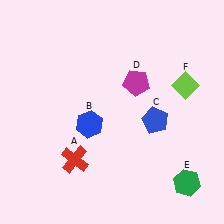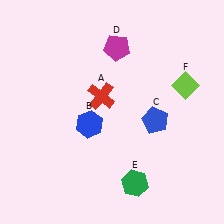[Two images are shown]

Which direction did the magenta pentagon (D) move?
The magenta pentagon (D) moved up.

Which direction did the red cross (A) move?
The red cross (A) moved up.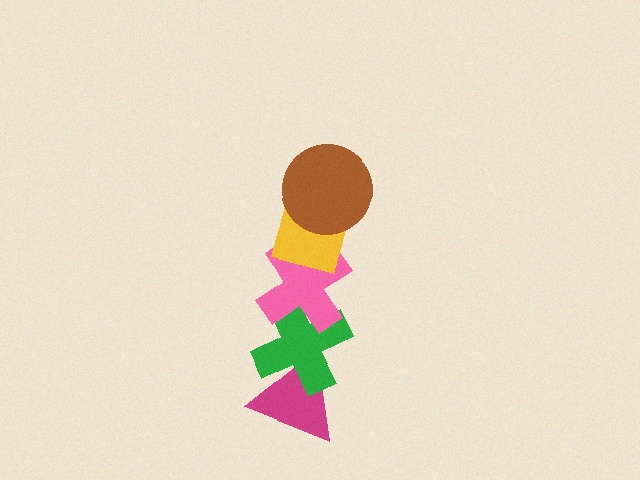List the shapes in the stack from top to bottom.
From top to bottom: the brown circle, the yellow diamond, the pink cross, the green cross, the magenta triangle.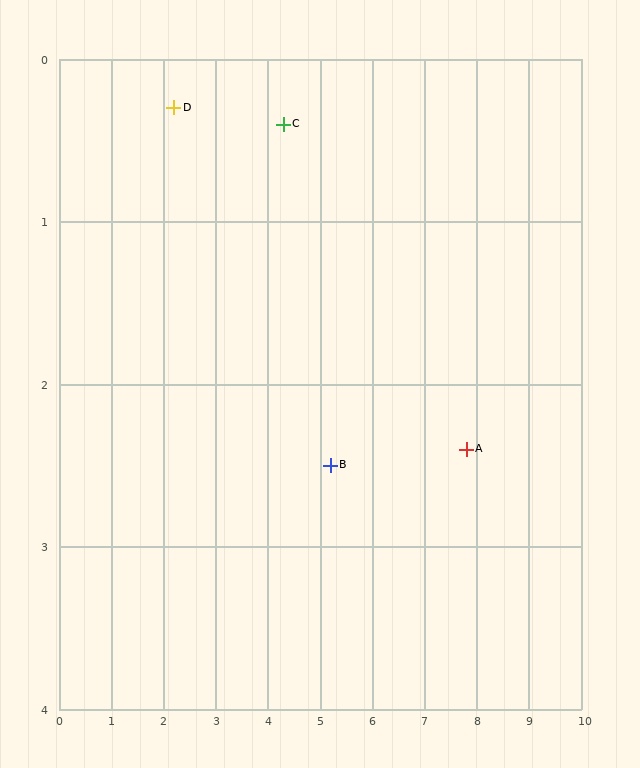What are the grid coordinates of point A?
Point A is at approximately (7.8, 2.4).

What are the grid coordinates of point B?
Point B is at approximately (5.2, 2.5).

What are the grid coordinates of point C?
Point C is at approximately (4.3, 0.4).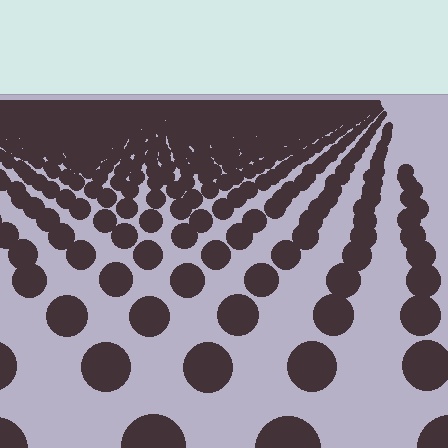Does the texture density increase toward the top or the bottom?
Density increases toward the top.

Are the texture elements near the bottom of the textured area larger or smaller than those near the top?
Larger. Near the bottom, elements are closer to the viewer and appear at a bigger on-screen size.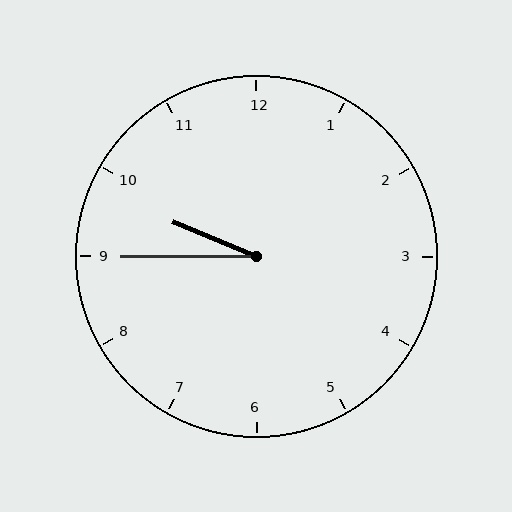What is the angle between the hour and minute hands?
Approximately 22 degrees.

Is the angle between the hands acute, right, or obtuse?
It is acute.